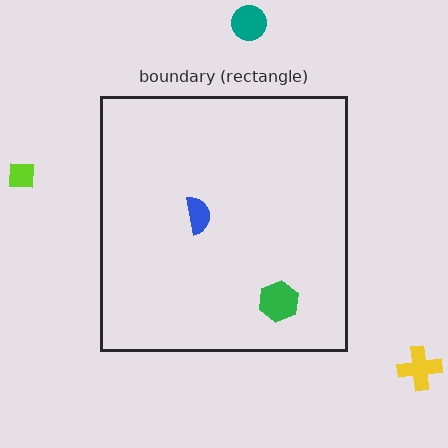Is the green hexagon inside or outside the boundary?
Inside.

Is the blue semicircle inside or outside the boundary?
Inside.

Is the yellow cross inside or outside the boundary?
Outside.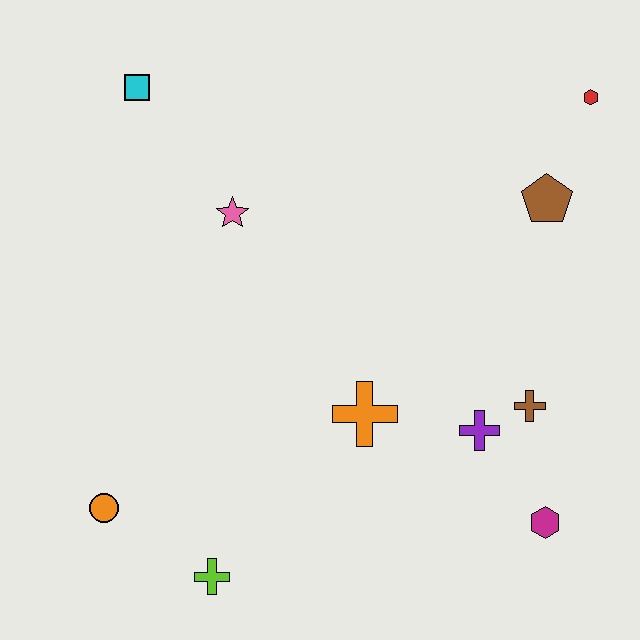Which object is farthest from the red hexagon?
The orange circle is farthest from the red hexagon.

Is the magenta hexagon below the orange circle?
Yes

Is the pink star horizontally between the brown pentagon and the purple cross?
No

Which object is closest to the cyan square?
The pink star is closest to the cyan square.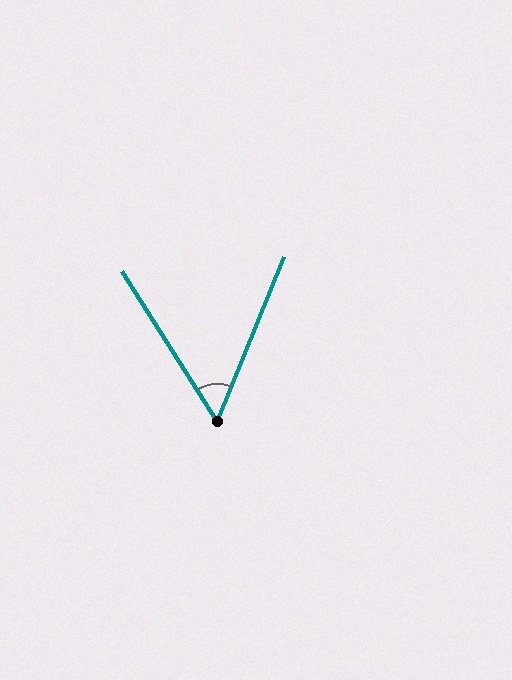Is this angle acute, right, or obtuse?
It is acute.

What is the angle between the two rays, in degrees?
Approximately 54 degrees.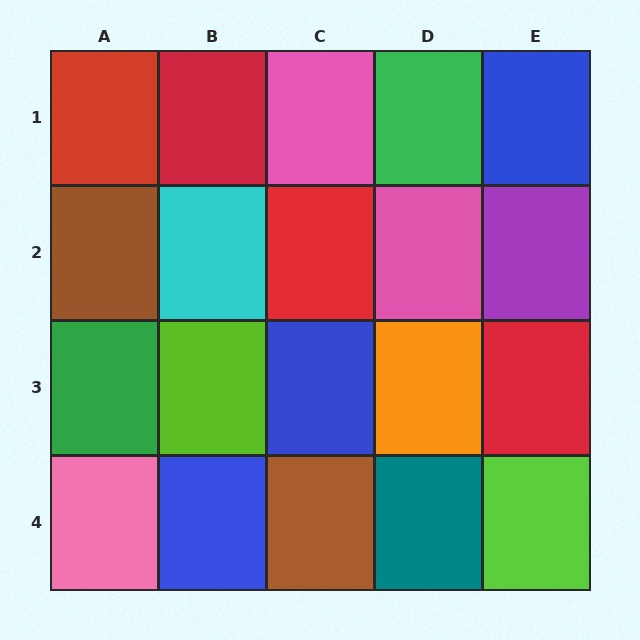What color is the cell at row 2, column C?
Red.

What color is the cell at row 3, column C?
Blue.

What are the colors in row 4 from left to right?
Pink, blue, brown, teal, lime.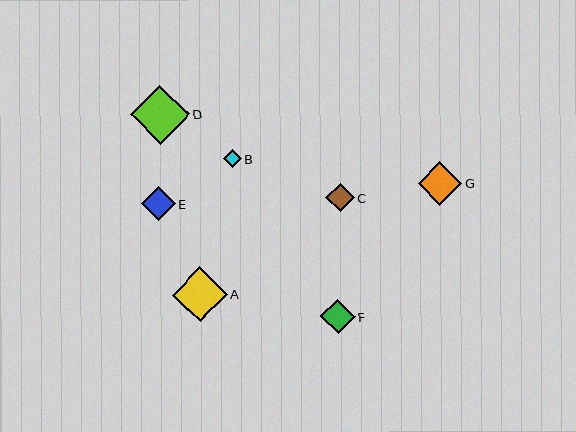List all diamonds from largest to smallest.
From largest to smallest: D, A, G, F, E, C, B.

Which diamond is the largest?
Diamond D is the largest with a size of approximately 59 pixels.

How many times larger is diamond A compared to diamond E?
Diamond A is approximately 1.6 times the size of diamond E.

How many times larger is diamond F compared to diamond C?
Diamond F is approximately 1.2 times the size of diamond C.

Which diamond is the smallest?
Diamond B is the smallest with a size of approximately 18 pixels.